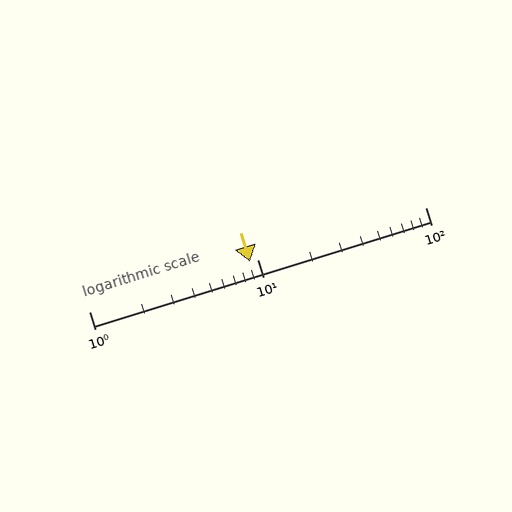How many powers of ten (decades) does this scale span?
The scale spans 2 decades, from 1 to 100.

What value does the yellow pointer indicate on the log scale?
The pointer indicates approximately 9.1.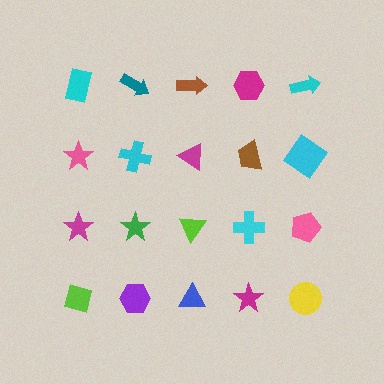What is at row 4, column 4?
A magenta star.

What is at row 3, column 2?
A green star.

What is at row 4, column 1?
A lime diamond.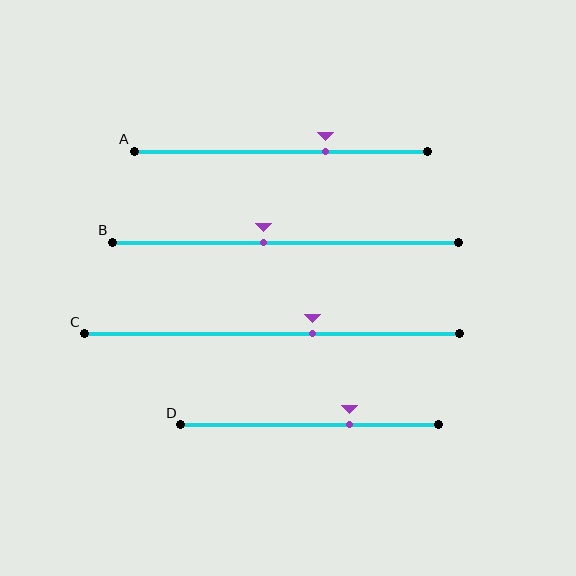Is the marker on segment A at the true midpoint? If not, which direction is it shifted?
No, the marker on segment A is shifted to the right by about 15% of the segment length.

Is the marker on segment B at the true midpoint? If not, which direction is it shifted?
No, the marker on segment B is shifted to the left by about 7% of the segment length.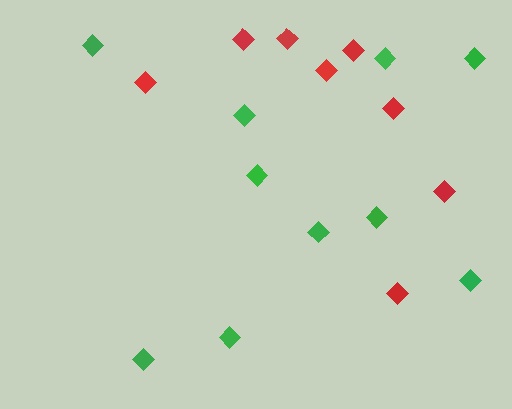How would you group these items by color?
There are 2 groups: one group of red diamonds (8) and one group of green diamonds (10).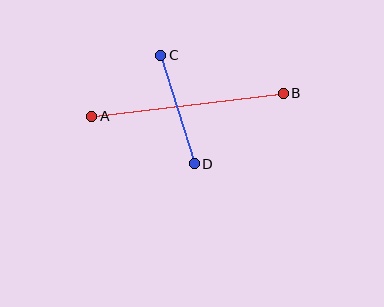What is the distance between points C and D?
The distance is approximately 114 pixels.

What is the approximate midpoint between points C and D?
The midpoint is at approximately (177, 110) pixels.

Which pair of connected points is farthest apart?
Points A and B are farthest apart.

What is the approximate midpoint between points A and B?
The midpoint is at approximately (187, 105) pixels.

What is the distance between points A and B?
The distance is approximately 193 pixels.